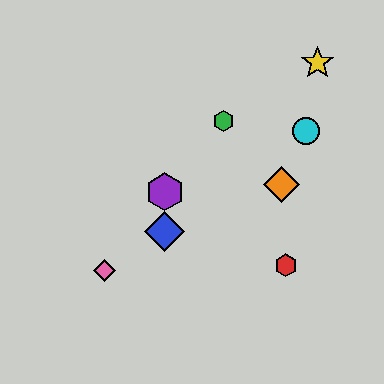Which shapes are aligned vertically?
The blue diamond, the purple hexagon are aligned vertically.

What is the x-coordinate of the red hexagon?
The red hexagon is at x≈286.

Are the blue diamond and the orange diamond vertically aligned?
No, the blue diamond is at x≈165 and the orange diamond is at x≈282.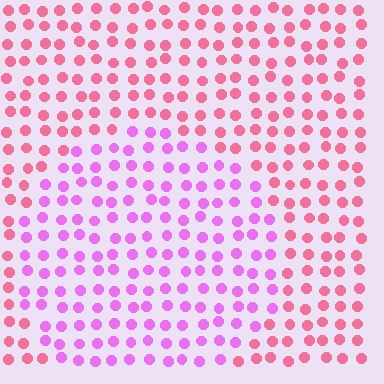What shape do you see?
I see a circle.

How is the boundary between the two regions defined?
The boundary is defined purely by a slight shift in hue (about 43 degrees). Spacing, size, and orientation are identical on both sides.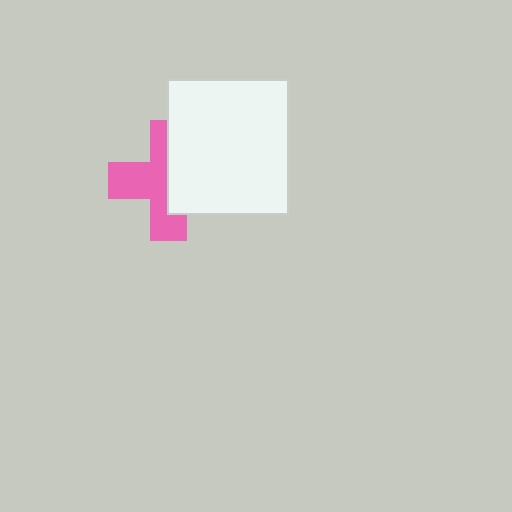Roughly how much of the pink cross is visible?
About half of it is visible (roughly 55%).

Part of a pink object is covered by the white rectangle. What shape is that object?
It is a cross.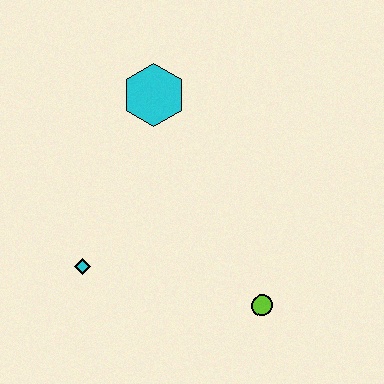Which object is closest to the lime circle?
The cyan diamond is closest to the lime circle.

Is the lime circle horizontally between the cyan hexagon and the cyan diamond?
No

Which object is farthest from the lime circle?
The cyan hexagon is farthest from the lime circle.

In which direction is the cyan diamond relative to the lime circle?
The cyan diamond is to the left of the lime circle.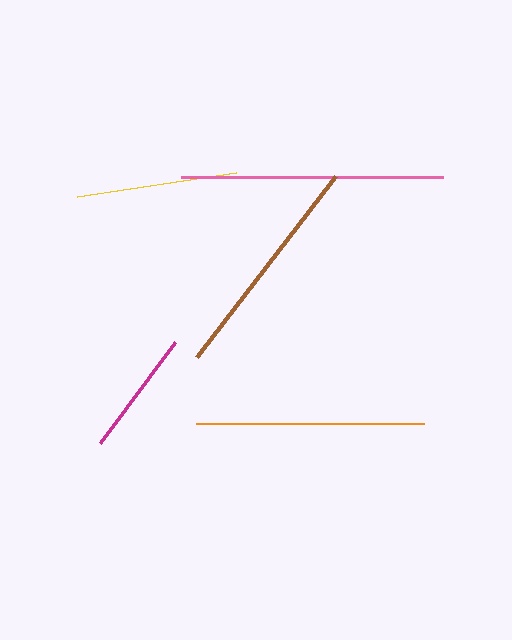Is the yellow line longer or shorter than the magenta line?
The yellow line is longer than the magenta line.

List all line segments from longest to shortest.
From longest to shortest: pink, brown, orange, yellow, magenta.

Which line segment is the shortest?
The magenta line is the shortest at approximately 126 pixels.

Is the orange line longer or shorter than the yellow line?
The orange line is longer than the yellow line.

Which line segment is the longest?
The pink line is the longest at approximately 261 pixels.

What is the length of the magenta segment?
The magenta segment is approximately 126 pixels long.